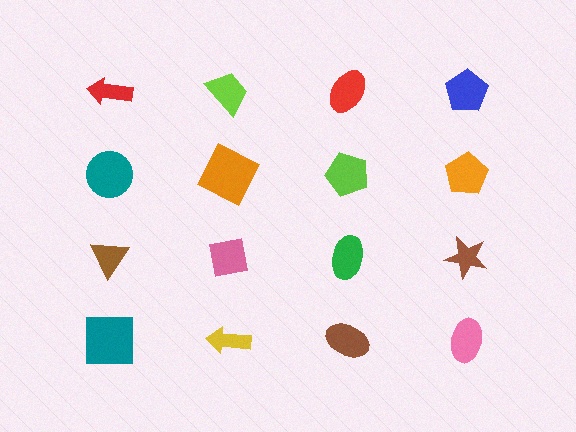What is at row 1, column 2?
A lime trapezoid.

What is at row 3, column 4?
A brown star.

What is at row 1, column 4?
A blue pentagon.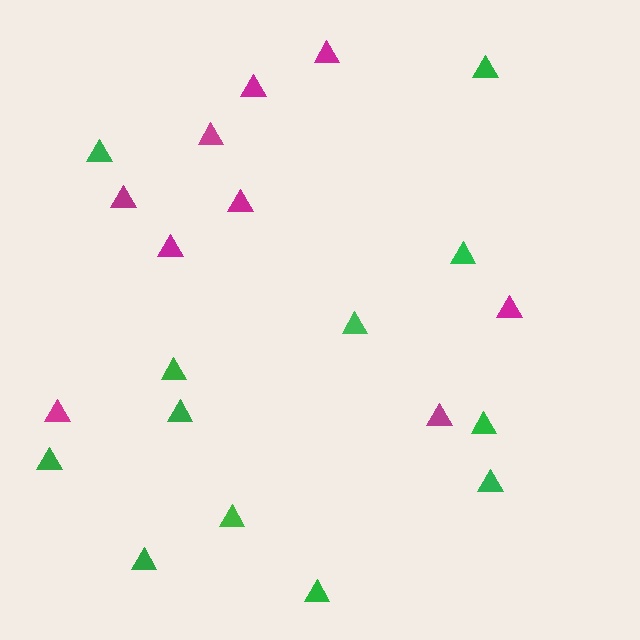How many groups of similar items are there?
There are 2 groups: one group of green triangles (12) and one group of magenta triangles (9).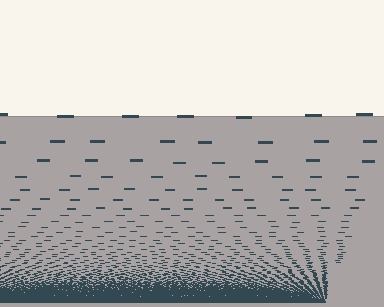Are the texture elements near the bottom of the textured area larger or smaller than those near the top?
Smaller. The gradient is inverted — elements near the bottom are smaller and denser.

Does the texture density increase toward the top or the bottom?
Density increases toward the bottom.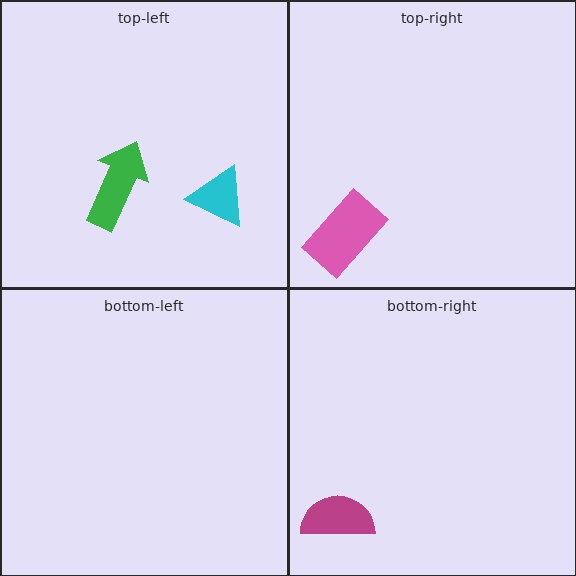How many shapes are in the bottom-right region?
1.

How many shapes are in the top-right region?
1.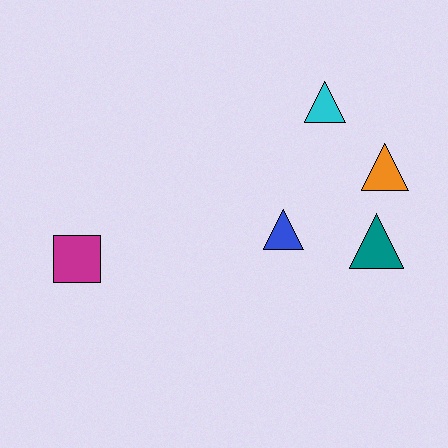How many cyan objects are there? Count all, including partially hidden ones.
There is 1 cyan object.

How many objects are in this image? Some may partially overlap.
There are 5 objects.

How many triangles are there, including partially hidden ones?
There are 4 triangles.